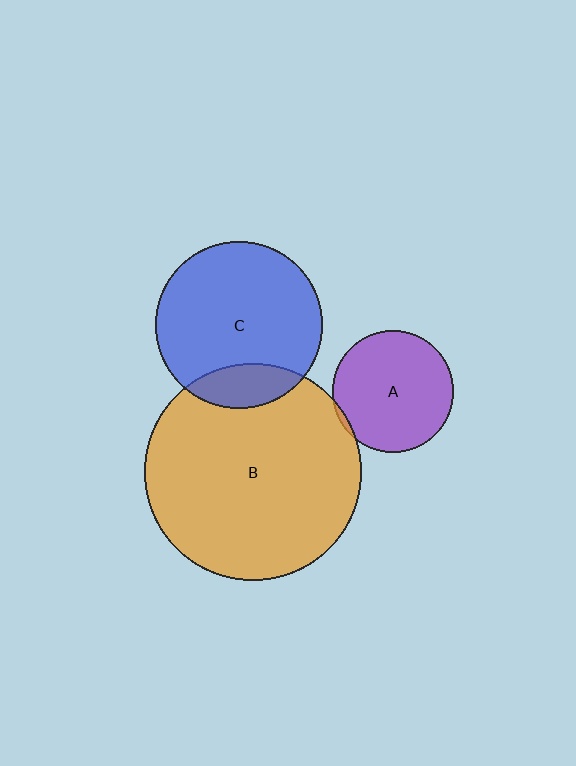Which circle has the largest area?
Circle B (orange).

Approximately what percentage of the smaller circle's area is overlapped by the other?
Approximately 15%.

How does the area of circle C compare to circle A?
Approximately 1.9 times.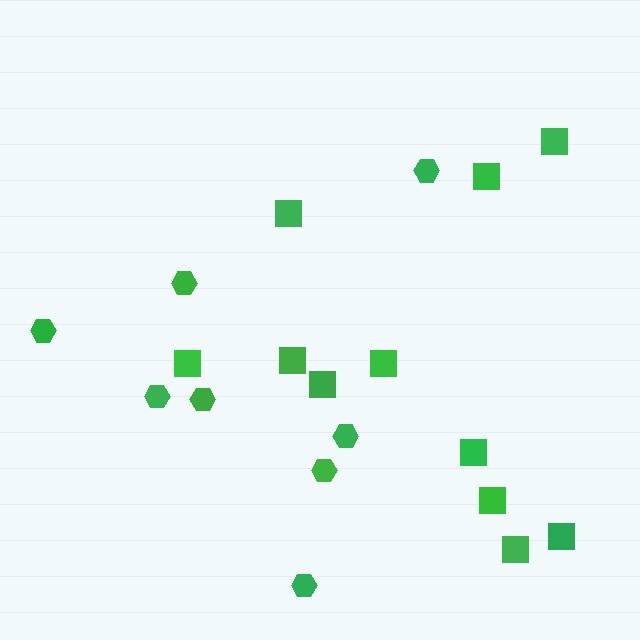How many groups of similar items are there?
There are 2 groups: one group of hexagons (8) and one group of squares (11).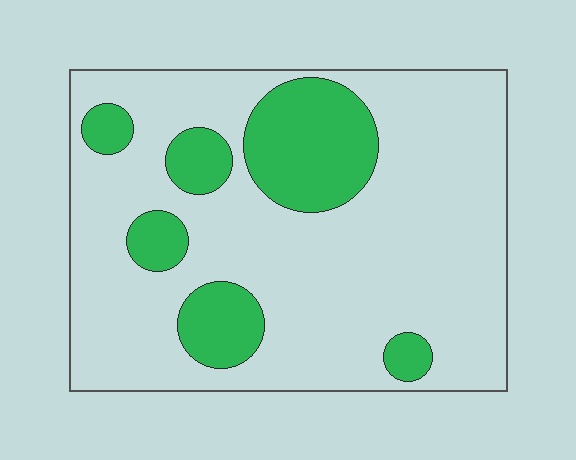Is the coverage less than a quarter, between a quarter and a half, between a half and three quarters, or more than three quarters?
Less than a quarter.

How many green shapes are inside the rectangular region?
6.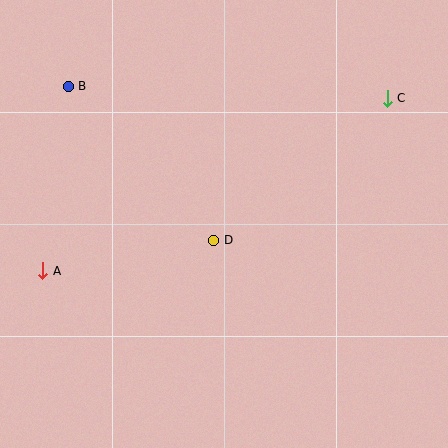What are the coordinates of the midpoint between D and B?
The midpoint between D and B is at (141, 163).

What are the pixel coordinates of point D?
Point D is at (214, 240).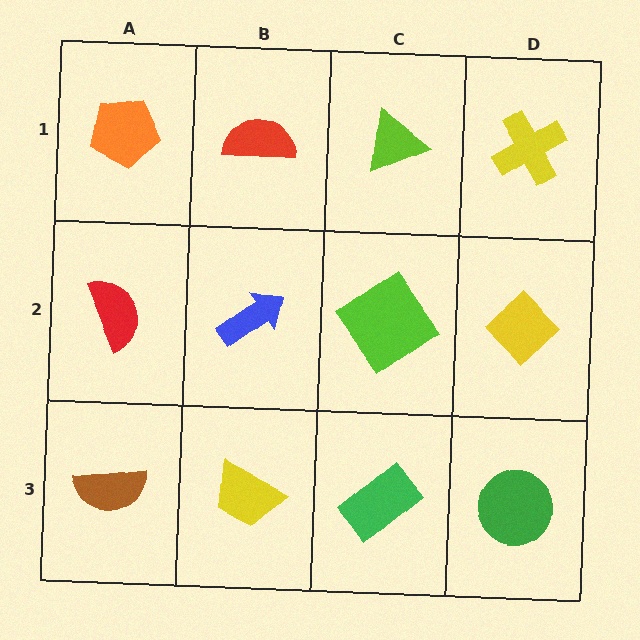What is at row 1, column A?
An orange pentagon.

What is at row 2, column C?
A lime diamond.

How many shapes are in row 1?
4 shapes.